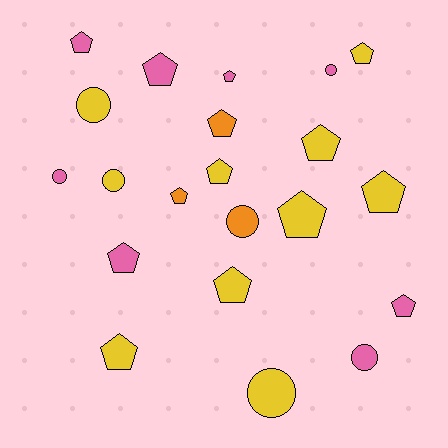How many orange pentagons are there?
There are 2 orange pentagons.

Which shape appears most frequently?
Pentagon, with 14 objects.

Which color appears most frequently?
Yellow, with 10 objects.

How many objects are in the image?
There are 21 objects.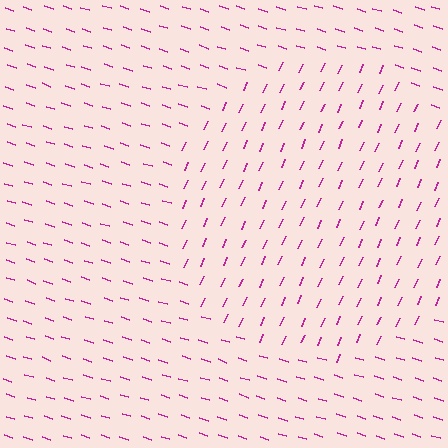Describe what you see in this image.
The image is filled with small magenta line segments. A circle region in the image has lines oriented differently from the surrounding lines, creating a visible texture boundary.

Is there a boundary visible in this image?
Yes, there is a texture boundary formed by a change in line orientation.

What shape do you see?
I see a circle.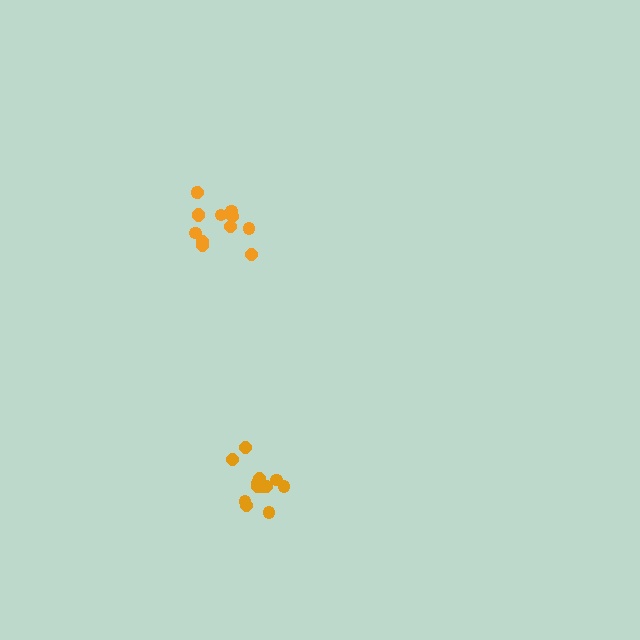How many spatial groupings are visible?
There are 2 spatial groupings.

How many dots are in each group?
Group 1: 13 dots, Group 2: 12 dots (25 total).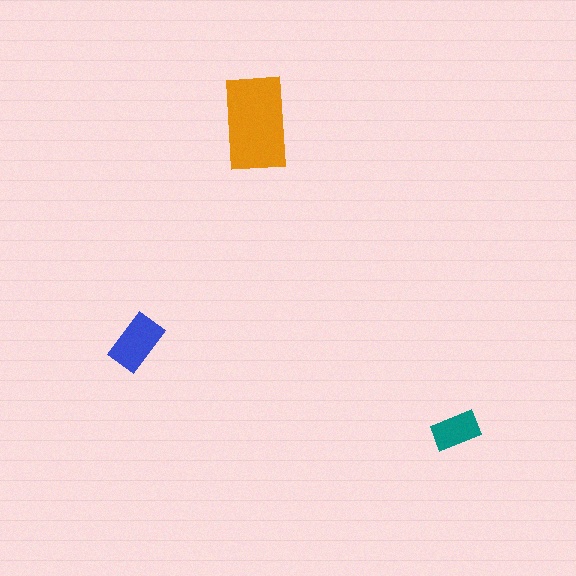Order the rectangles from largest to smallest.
the orange one, the blue one, the teal one.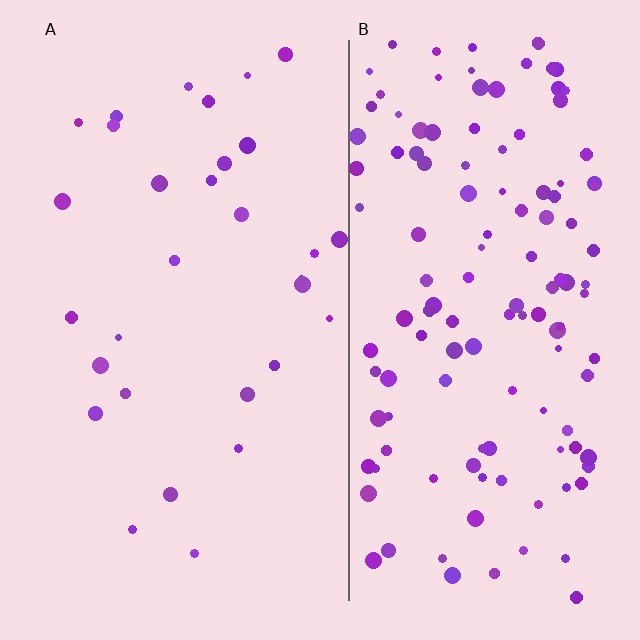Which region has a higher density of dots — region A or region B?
B (the right).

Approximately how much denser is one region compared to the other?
Approximately 4.3× — region B over region A.